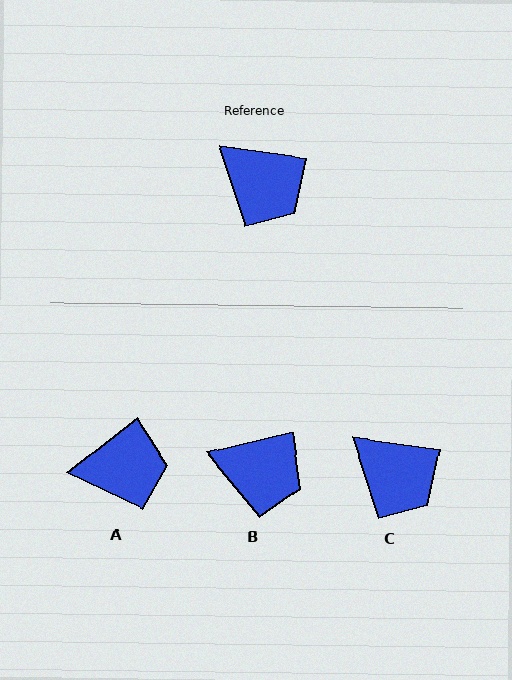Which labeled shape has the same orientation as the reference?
C.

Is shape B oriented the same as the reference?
No, it is off by about 21 degrees.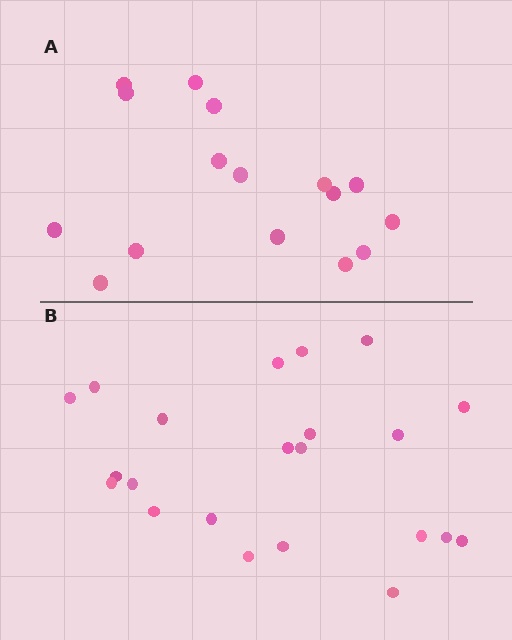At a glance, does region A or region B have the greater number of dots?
Region B (the bottom region) has more dots.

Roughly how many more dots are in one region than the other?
Region B has about 6 more dots than region A.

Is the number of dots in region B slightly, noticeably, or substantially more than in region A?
Region B has noticeably more, but not dramatically so. The ratio is roughly 1.4 to 1.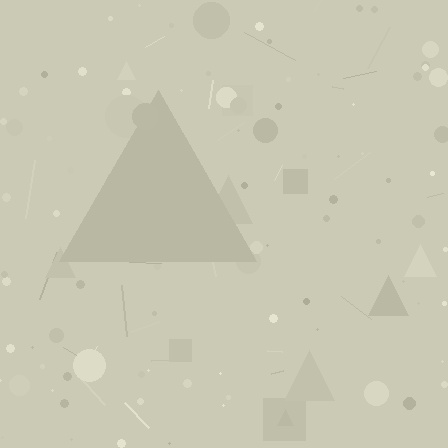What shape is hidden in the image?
A triangle is hidden in the image.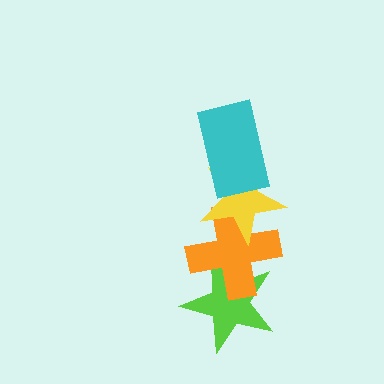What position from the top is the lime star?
The lime star is 4th from the top.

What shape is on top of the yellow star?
The cyan rectangle is on top of the yellow star.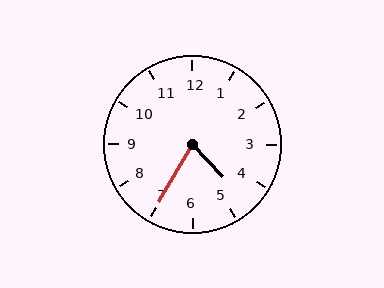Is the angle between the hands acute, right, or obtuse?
It is acute.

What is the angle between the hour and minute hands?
Approximately 72 degrees.